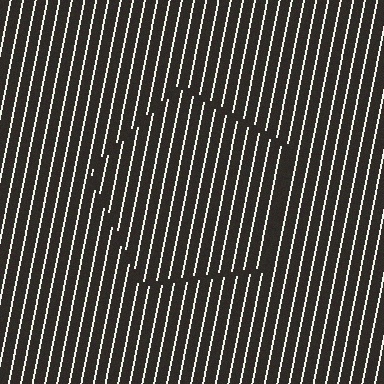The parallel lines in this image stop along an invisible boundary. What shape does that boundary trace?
An illusory pentagon. The interior of the shape contains the same grating, shifted by half a period — the contour is defined by the phase discontinuity where line-ends from the inner and outer gratings abut.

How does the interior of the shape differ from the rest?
The interior of the shape contains the same grating, shifted by half a period — the contour is defined by the phase discontinuity where line-ends from the inner and outer gratings abut.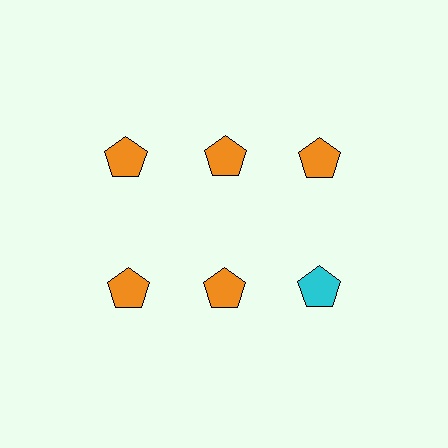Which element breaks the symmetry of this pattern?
The cyan pentagon in the second row, center column breaks the symmetry. All other shapes are orange pentagons.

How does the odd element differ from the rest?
It has a different color: cyan instead of orange.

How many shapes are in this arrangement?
There are 6 shapes arranged in a grid pattern.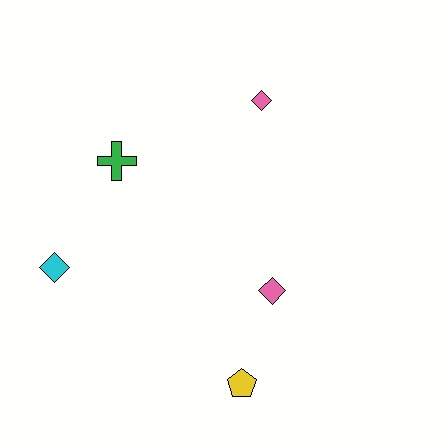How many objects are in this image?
There are 5 objects.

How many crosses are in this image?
There is 1 cross.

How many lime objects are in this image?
There are no lime objects.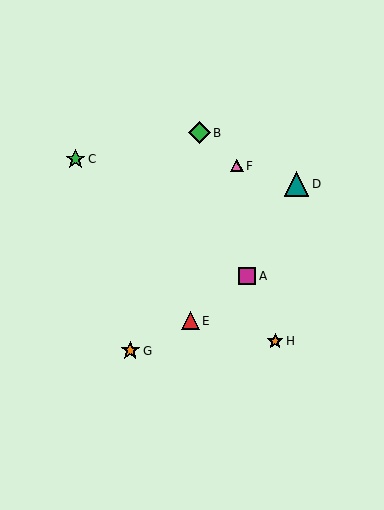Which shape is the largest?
The teal triangle (labeled D) is the largest.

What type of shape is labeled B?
Shape B is a green diamond.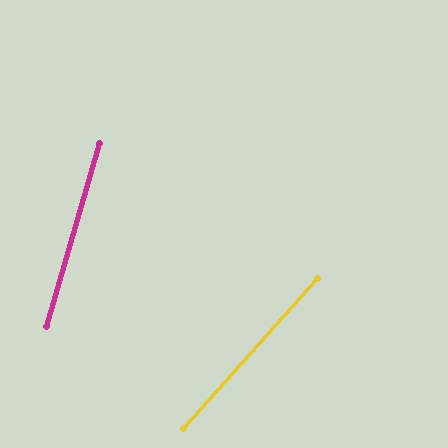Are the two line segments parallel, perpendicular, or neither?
Neither parallel nor perpendicular — they differ by about 26°.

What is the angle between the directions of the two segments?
Approximately 26 degrees.